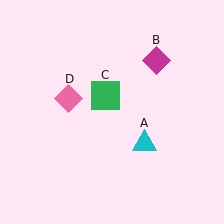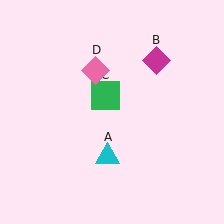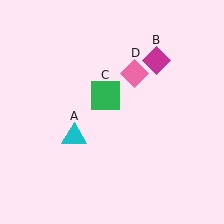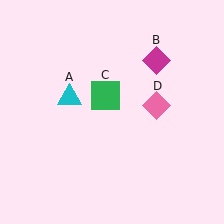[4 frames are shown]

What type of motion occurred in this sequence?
The cyan triangle (object A), pink diamond (object D) rotated clockwise around the center of the scene.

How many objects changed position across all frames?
2 objects changed position: cyan triangle (object A), pink diamond (object D).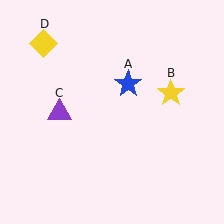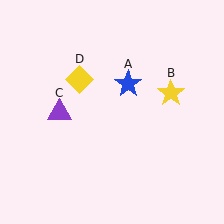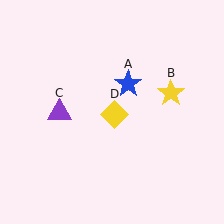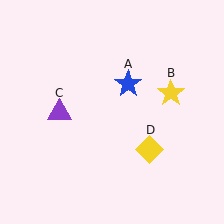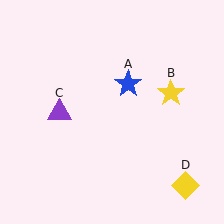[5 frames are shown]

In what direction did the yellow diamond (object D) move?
The yellow diamond (object D) moved down and to the right.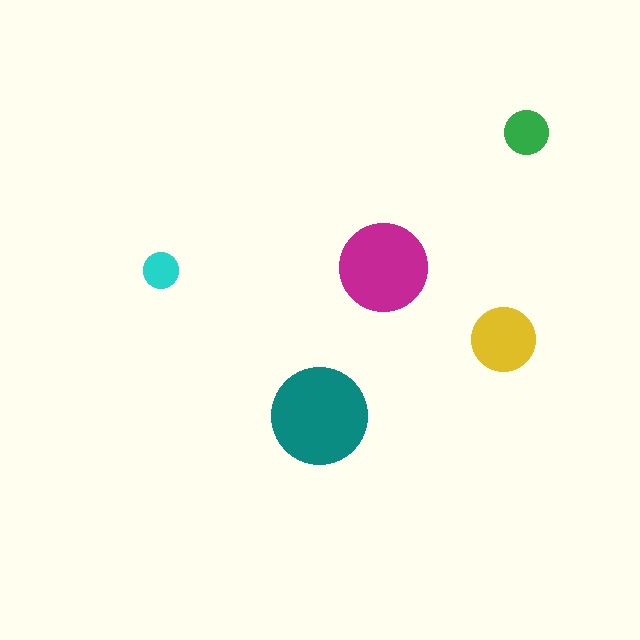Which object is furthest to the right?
The green circle is rightmost.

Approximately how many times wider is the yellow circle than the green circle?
About 1.5 times wider.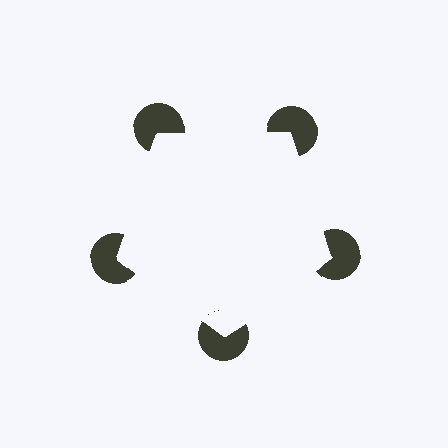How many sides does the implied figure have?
5 sides.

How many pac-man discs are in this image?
There are 5 — one at each vertex of the illusory pentagon.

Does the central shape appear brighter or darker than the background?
It typically appears slightly brighter than the background, even though no actual brightness change is drawn.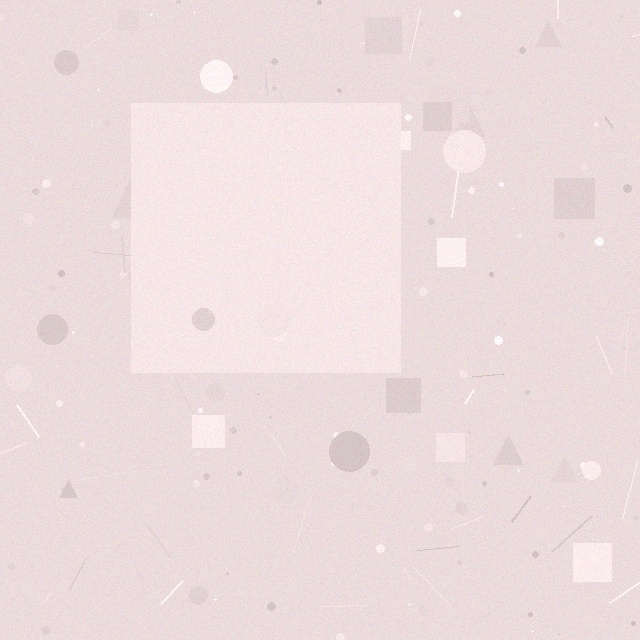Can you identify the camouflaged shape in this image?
The camouflaged shape is a square.